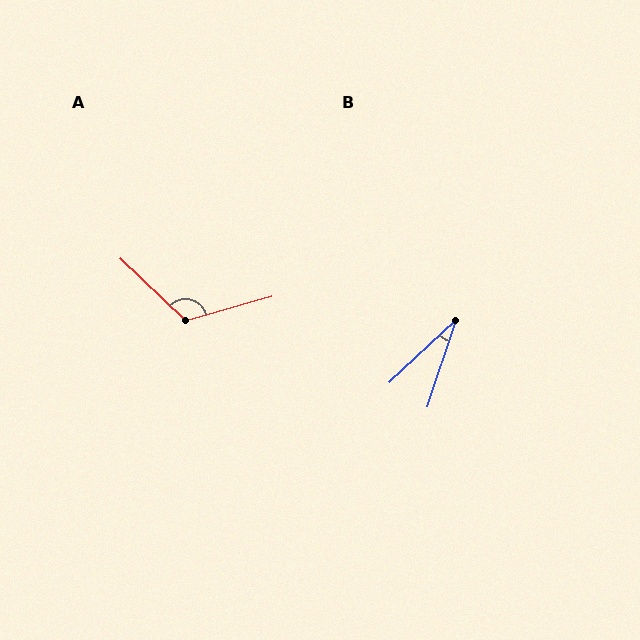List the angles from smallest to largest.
B (29°), A (121°).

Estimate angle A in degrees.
Approximately 121 degrees.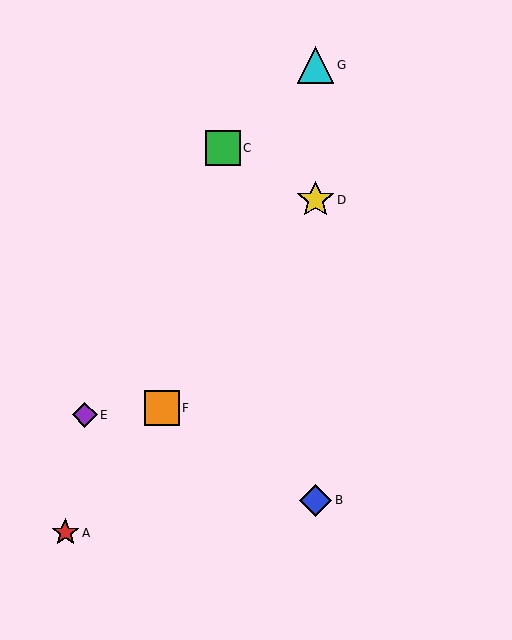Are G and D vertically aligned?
Yes, both are at x≈315.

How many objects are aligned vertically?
3 objects (B, D, G) are aligned vertically.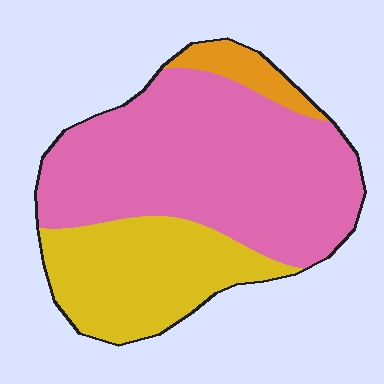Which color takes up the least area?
Orange, at roughly 5%.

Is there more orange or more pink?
Pink.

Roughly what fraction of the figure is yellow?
Yellow covers about 30% of the figure.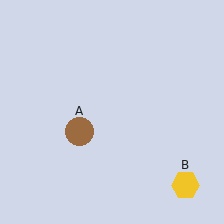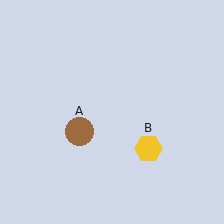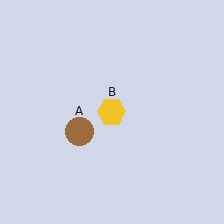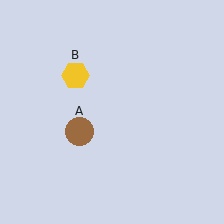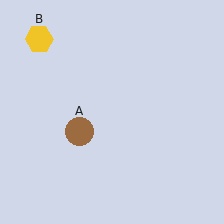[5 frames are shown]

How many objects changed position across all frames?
1 object changed position: yellow hexagon (object B).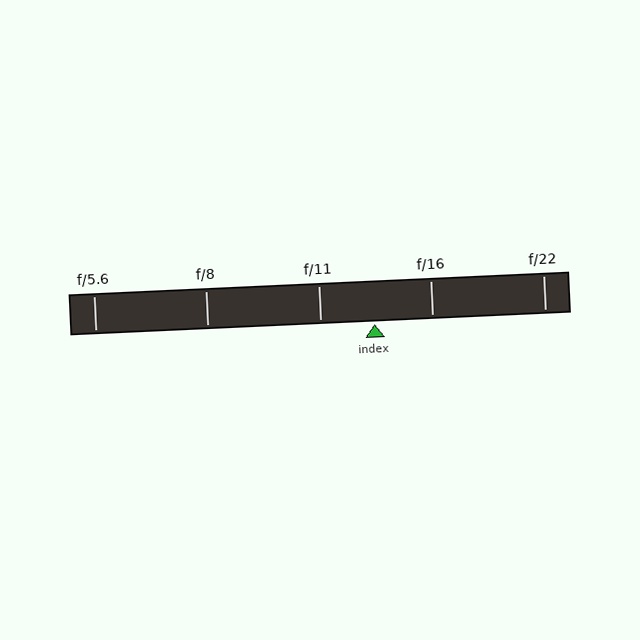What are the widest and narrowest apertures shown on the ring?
The widest aperture shown is f/5.6 and the narrowest is f/22.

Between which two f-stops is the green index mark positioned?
The index mark is between f/11 and f/16.